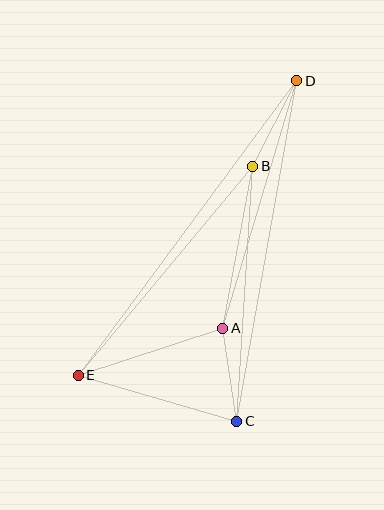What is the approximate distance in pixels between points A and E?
The distance between A and E is approximately 152 pixels.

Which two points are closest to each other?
Points A and C are closest to each other.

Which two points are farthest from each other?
Points D and E are farthest from each other.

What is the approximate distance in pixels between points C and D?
The distance between C and D is approximately 346 pixels.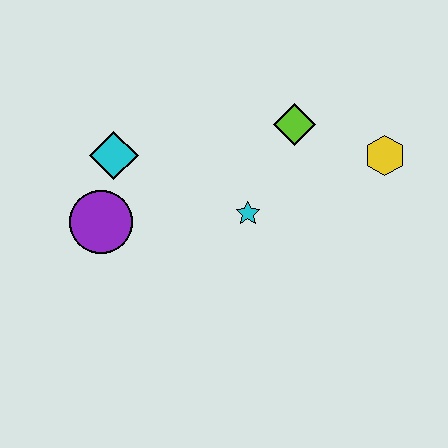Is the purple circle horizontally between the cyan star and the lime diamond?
No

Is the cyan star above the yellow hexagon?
No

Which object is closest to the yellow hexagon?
The lime diamond is closest to the yellow hexagon.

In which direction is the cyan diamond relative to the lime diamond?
The cyan diamond is to the left of the lime diamond.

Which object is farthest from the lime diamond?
The purple circle is farthest from the lime diamond.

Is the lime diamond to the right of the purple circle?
Yes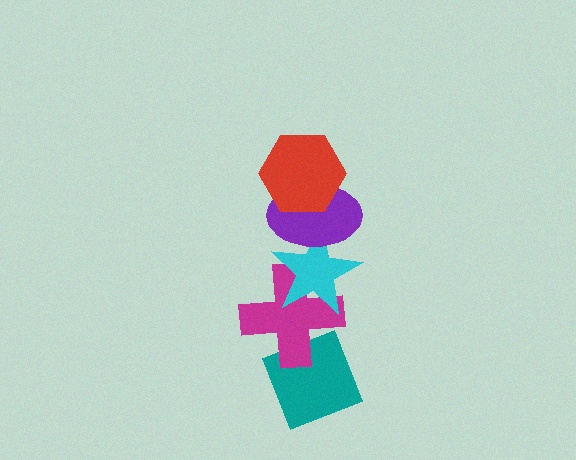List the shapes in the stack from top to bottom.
From top to bottom: the red hexagon, the purple ellipse, the cyan star, the magenta cross, the teal diamond.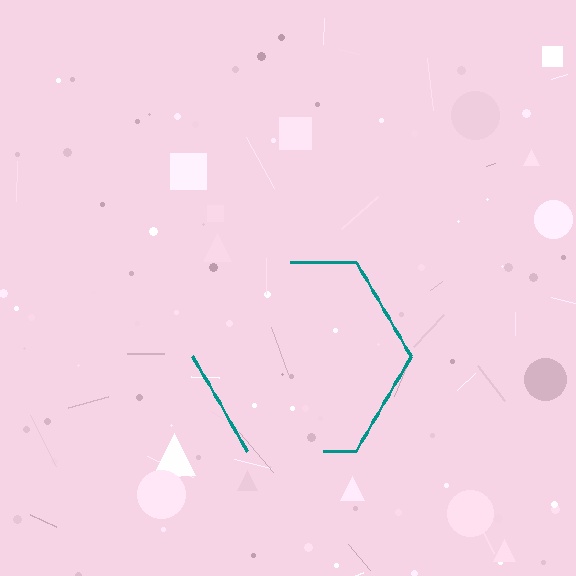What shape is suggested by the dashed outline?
The dashed outline suggests a hexagon.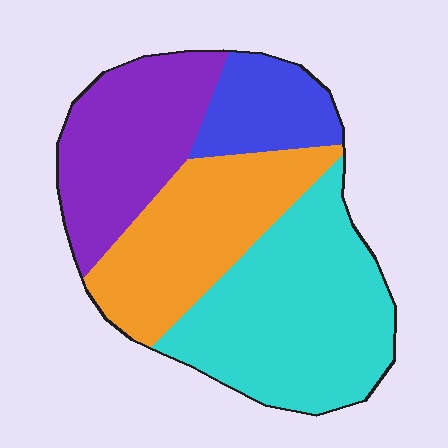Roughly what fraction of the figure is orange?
Orange takes up between a sixth and a third of the figure.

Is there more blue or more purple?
Purple.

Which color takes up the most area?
Cyan, at roughly 35%.